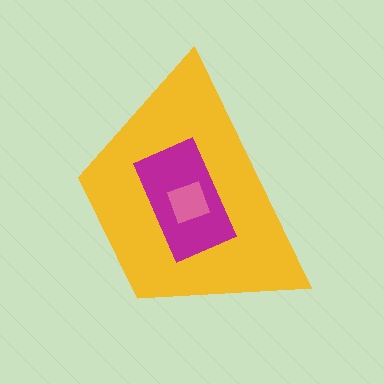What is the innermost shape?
The pink diamond.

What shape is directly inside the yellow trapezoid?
The magenta rectangle.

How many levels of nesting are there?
3.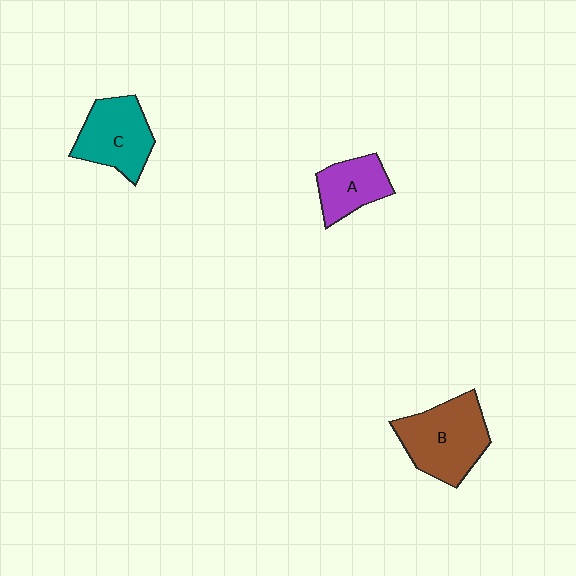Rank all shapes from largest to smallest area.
From largest to smallest: B (brown), C (teal), A (purple).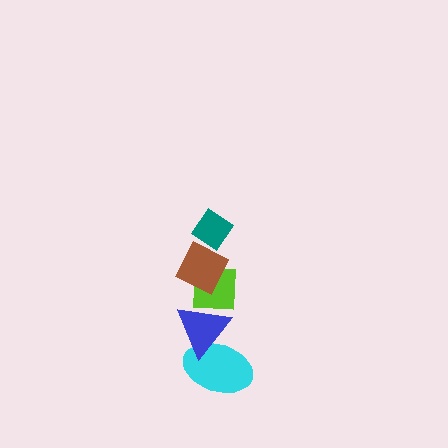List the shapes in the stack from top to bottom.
From top to bottom: the teal diamond, the brown diamond, the lime square, the blue triangle, the cyan ellipse.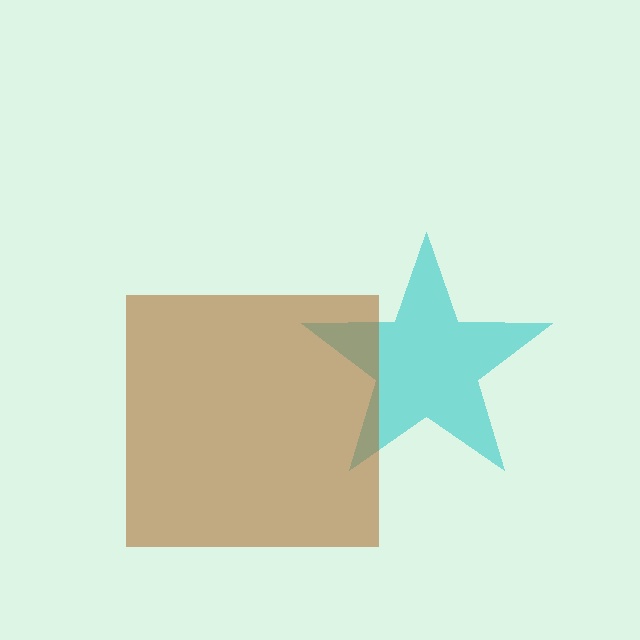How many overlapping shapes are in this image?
There are 2 overlapping shapes in the image.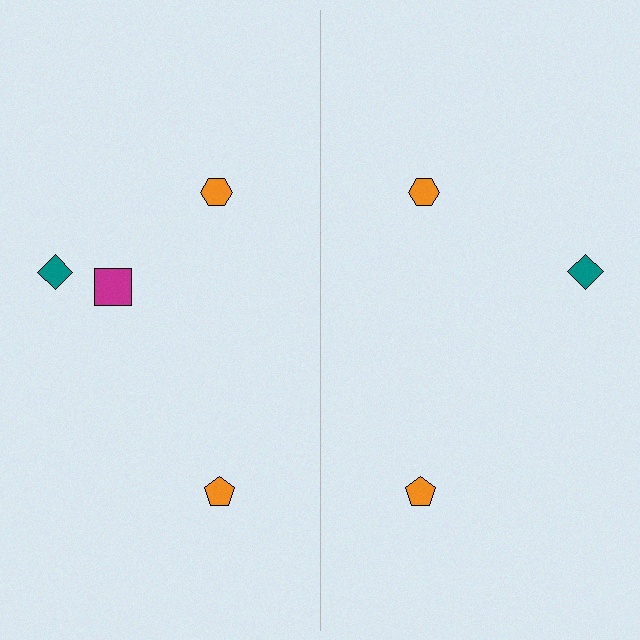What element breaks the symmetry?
A magenta square is missing from the right side.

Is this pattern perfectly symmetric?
No, the pattern is not perfectly symmetric. A magenta square is missing from the right side.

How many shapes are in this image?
There are 7 shapes in this image.